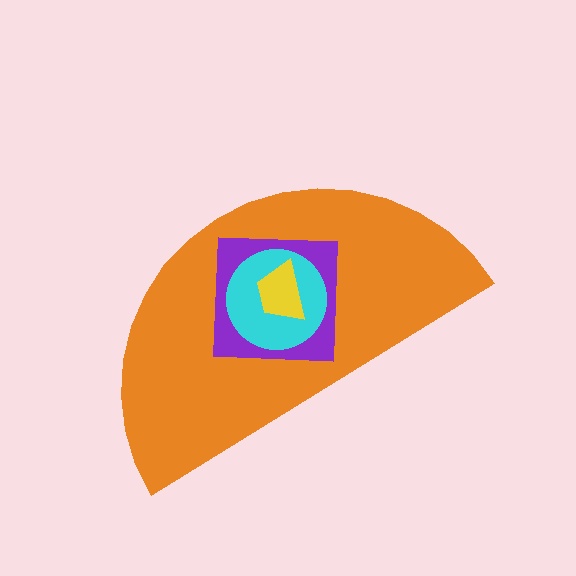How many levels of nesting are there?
4.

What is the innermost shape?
The yellow trapezoid.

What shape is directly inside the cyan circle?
The yellow trapezoid.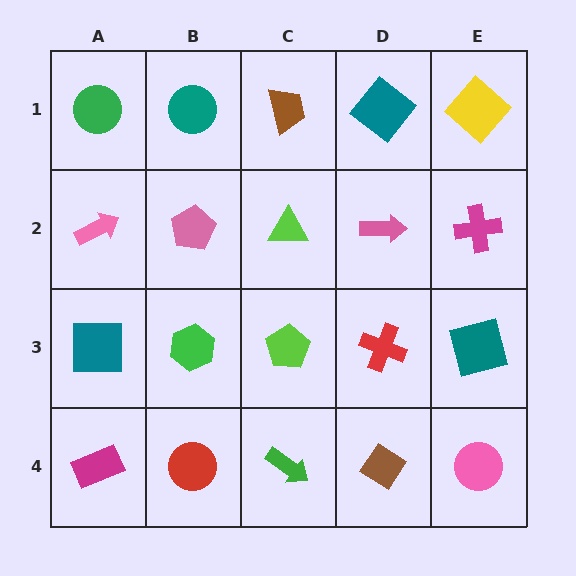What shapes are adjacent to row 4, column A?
A teal square (row 3, column A), a red circle (row 4, column B).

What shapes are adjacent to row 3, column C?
A lime triangle (row 2, column C), a green arrow (row 4, column C), a green hexagon (row 3, column B), a red cross (row 3, column D).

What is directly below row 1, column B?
A pink pentagon.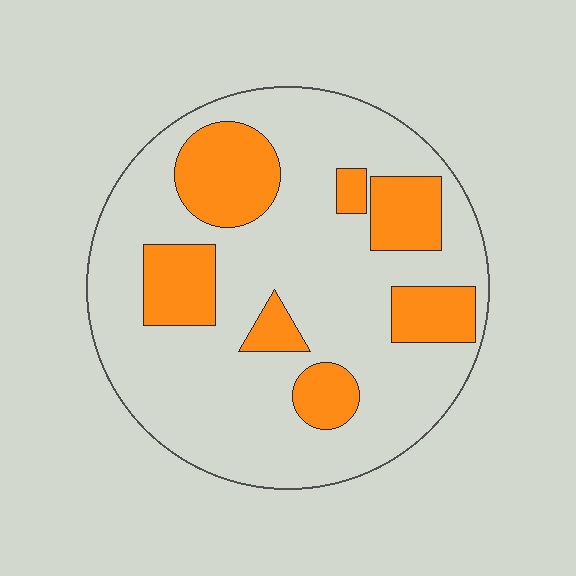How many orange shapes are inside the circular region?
7.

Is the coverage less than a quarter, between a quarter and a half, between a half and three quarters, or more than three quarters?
Between a quarter and a half.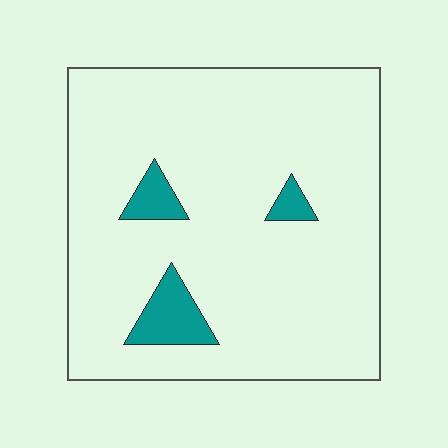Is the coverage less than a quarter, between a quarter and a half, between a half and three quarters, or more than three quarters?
Less than a quarter.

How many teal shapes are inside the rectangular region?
3.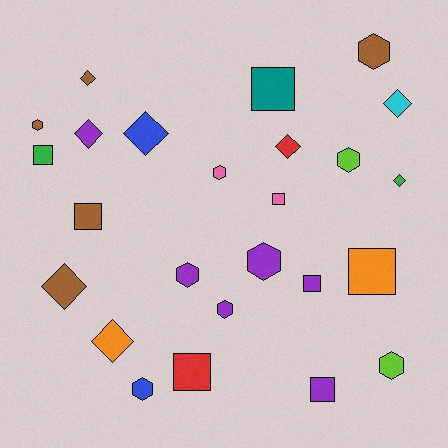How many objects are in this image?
There are 25 objects.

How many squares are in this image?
There are 8 squares.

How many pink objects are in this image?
There are 2 pink objects.